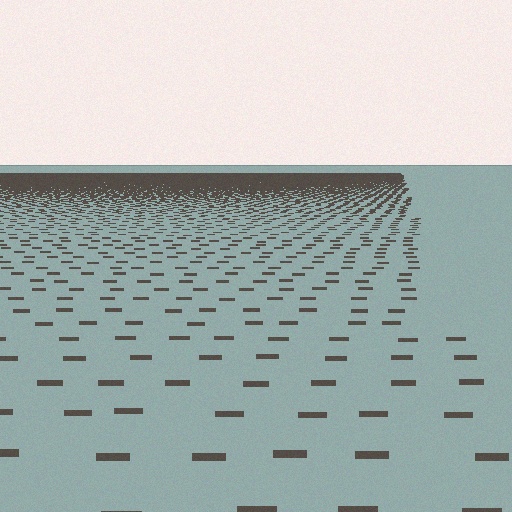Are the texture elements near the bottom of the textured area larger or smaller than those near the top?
Larger. Near the bottom, elements are closer to the viewer and appear at a bigger on-screen size.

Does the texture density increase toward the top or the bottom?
Density increases toward the top.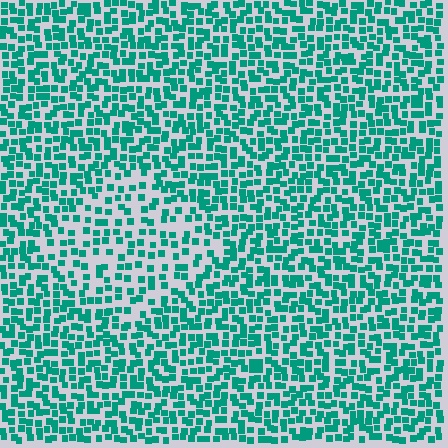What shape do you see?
I see a diamond.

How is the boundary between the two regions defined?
The boundary is defined by a change in element density (approximately 1.8x ratio). All elements are the same color, size, and shape.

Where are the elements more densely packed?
The elements are more densely packed outside the diamond boundary.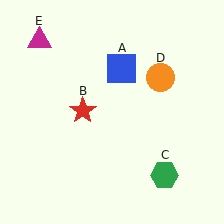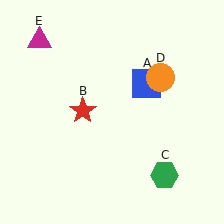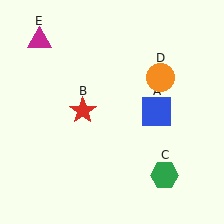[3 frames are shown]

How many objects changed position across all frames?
1 object changed position: blue square (object A).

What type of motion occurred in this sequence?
The blue square (object A) rotated clockwise around the center of the scene.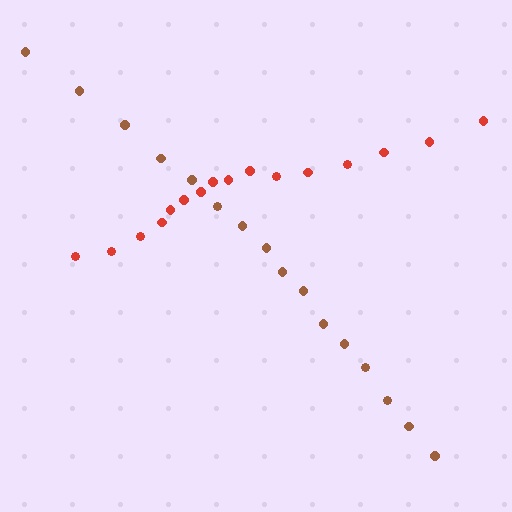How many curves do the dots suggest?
There are 2 distinct paths.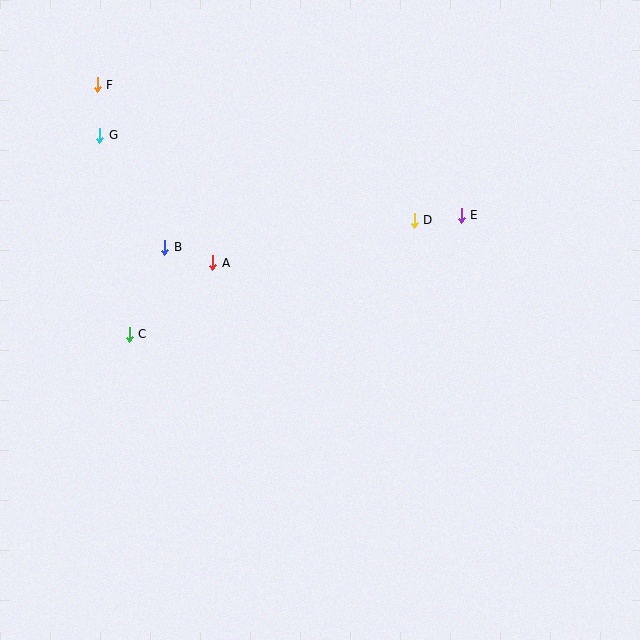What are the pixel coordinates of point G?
Point G is at (100, 135).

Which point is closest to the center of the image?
Point A at (213, 263) is closest to the center.